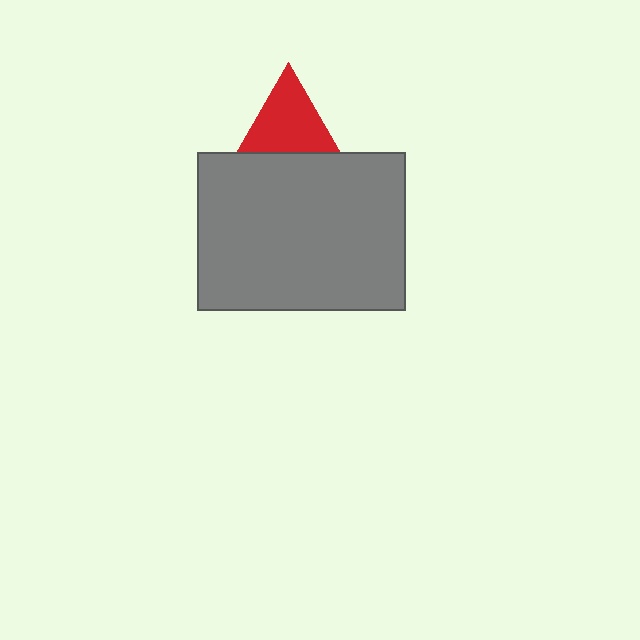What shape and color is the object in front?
The object in front is a gray rectangle.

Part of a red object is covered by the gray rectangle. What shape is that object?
It is a triangle.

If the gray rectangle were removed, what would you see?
You would see the complete red triangle.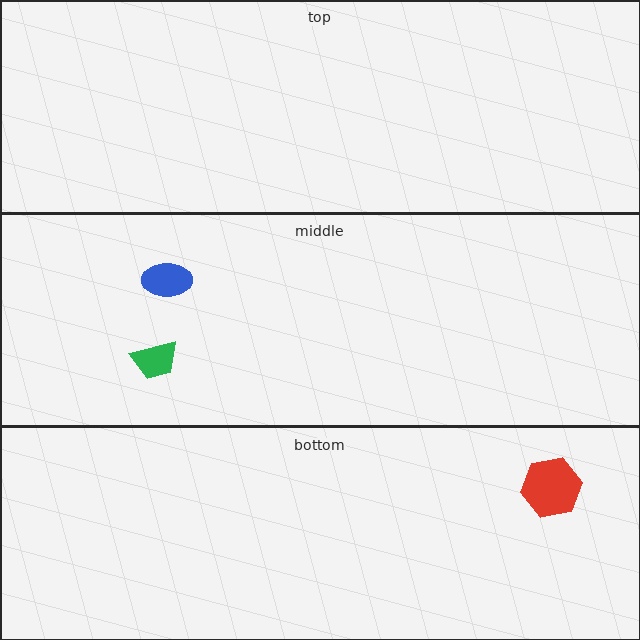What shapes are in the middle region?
The blue ellipse, the green trapezoid.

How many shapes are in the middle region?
2.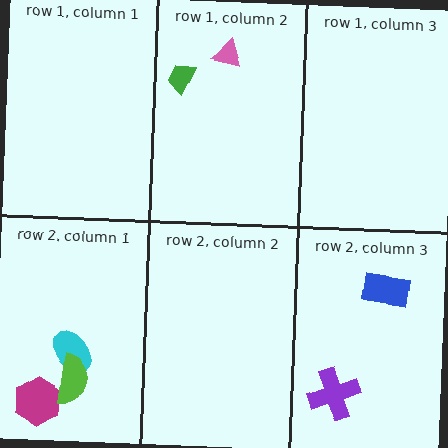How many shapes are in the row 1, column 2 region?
2.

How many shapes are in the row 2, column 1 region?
3.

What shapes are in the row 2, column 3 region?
The purple cross, the blue rectangle.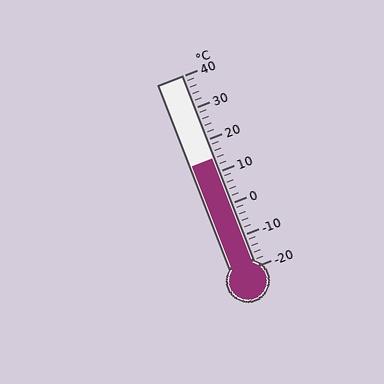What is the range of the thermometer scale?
The thermometer scale ranges from -20°C to 40°C.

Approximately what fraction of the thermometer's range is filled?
The thermometer is filled to approximately 55% of its range.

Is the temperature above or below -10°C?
The temperature is above -10°C.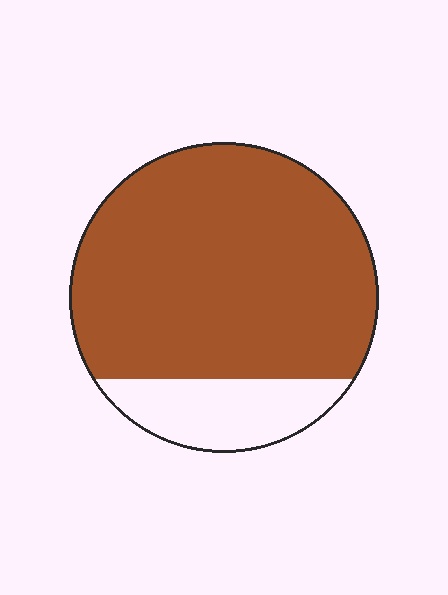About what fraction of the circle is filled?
About five sixths (5/6).